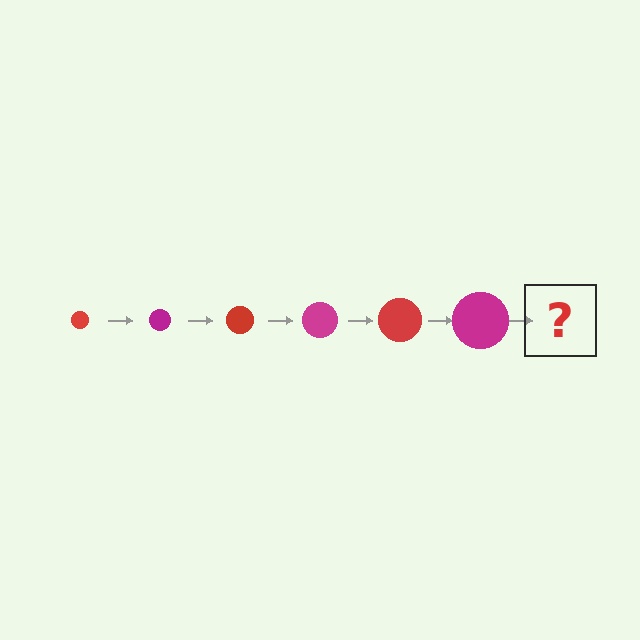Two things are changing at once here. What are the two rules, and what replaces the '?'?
The two rules are that the circle grows larger each step and the color cycles through red and magenta. The '?' should be a red circle, larger than the previous one.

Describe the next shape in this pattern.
It should be a red circle, larger than the previous one.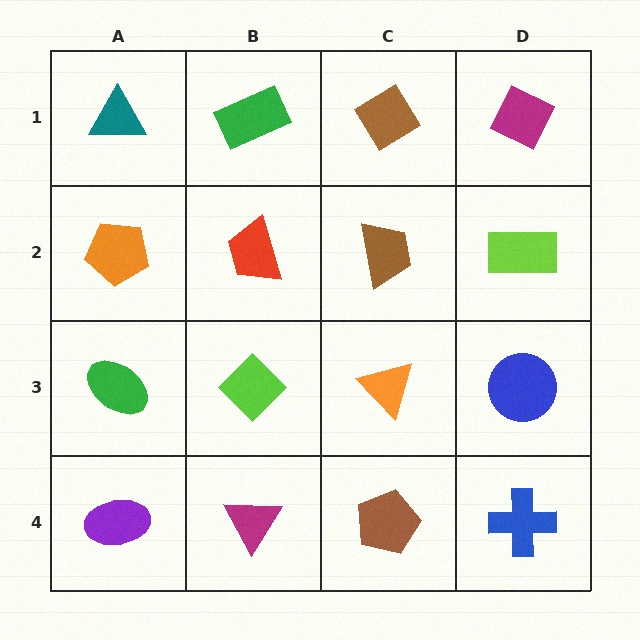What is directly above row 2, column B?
A green rectangle.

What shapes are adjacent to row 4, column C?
An orange triangle (row 3, column C), a magenta triangle (row 4, column B), a blue cross (row 4, column D).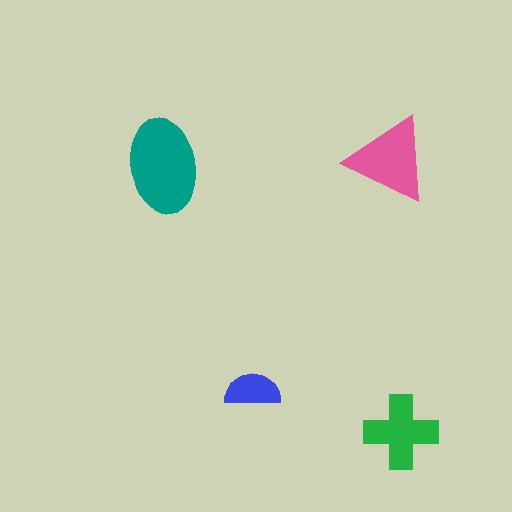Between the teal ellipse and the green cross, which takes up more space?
The teal ellipse.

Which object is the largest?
The teal ellipse.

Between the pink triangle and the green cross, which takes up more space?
The pink triangle.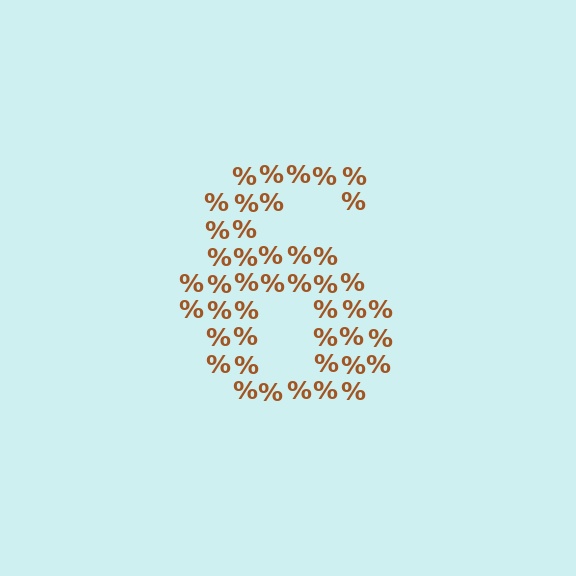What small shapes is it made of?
It is made of small percent signs.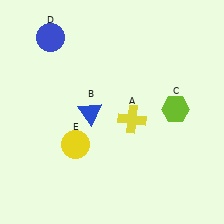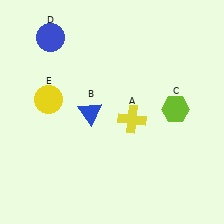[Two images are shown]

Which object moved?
The yellow circle (E) moved up.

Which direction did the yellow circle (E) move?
The yellow circle (E) moved up.